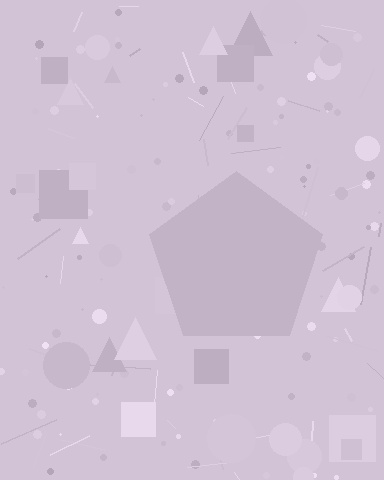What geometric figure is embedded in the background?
A pentagon is embedded in the background.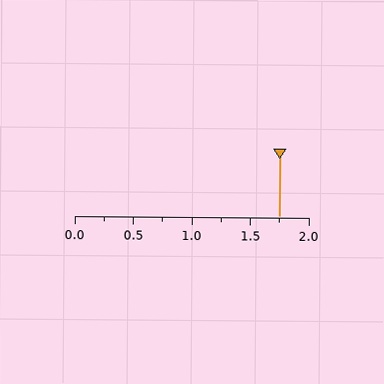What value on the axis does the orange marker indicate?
The marker indicates approximately 1.75.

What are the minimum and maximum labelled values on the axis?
The axis runs from 0.0 to 2.0.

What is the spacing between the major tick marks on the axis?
The major ticks are spaced 0.5 apart.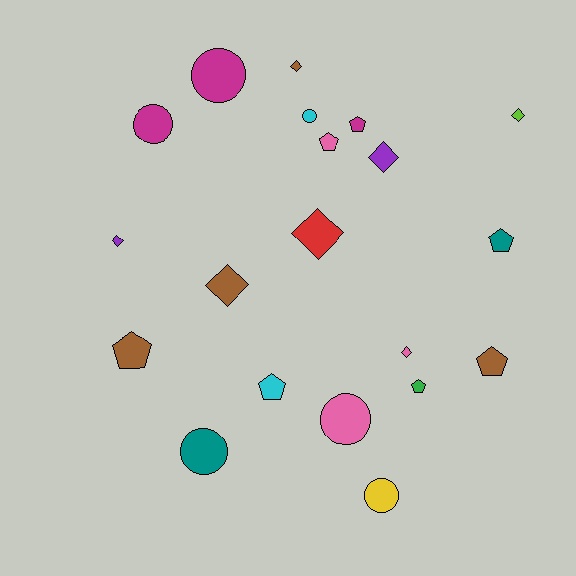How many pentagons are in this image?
There are 7 pentagons.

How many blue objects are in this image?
There are no blue objects.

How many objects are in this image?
There are 20 objects.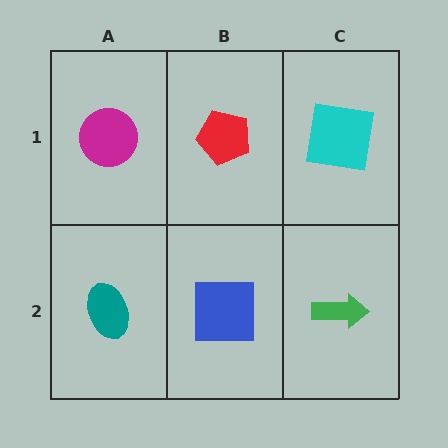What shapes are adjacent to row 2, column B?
A red pentagon (row 1, column B), a teal ellipse (row 2, column A), a green arrow (row 2, column C).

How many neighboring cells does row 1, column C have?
2.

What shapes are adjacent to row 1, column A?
A teal ellipse (row 2, column A), a red pentagon (row 1, column B).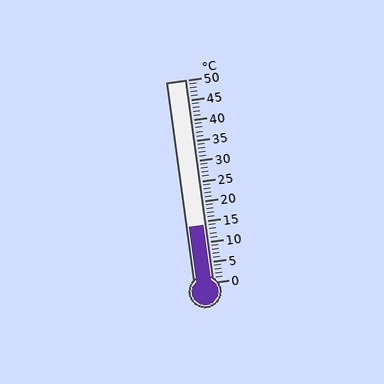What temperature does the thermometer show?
The thermometer shows approximately 14°C.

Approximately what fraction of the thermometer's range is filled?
The thermometer is filled to approximately 30% of its range.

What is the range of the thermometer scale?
The thermometer scale ranges from 0°C to 50°C.